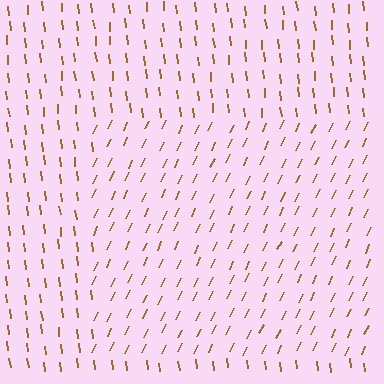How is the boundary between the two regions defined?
The boundary is defined purely by a change in line orientation (approximately 32 degrees difference). All lines are the same color and thickness.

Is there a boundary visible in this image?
Yes, there is a texture boundary formed by a change in line orientation.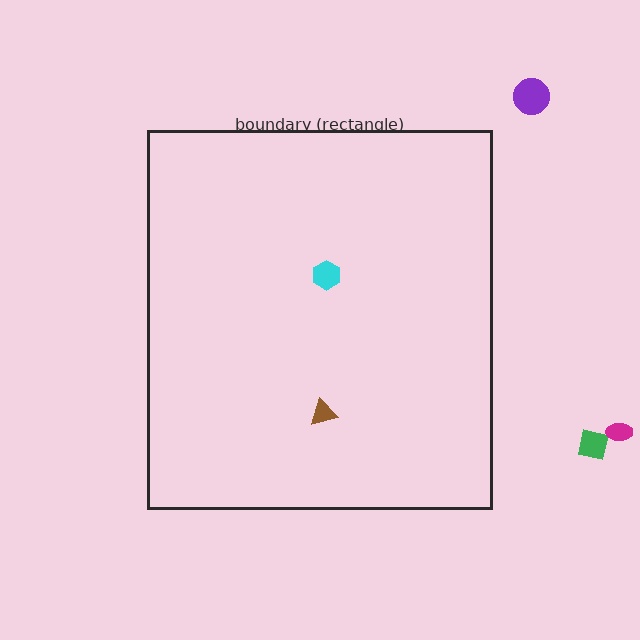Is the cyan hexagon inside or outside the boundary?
Inside.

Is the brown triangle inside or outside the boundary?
Inside.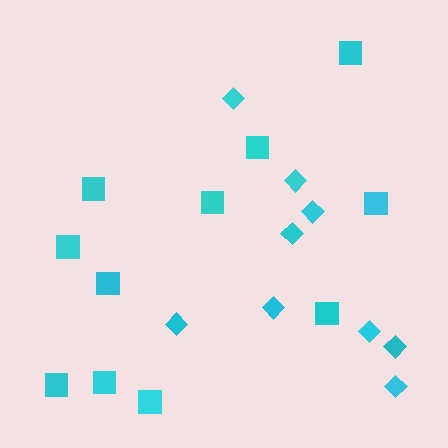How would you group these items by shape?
There are 2 groups: one group of squares (11) and one group of diamonds (9).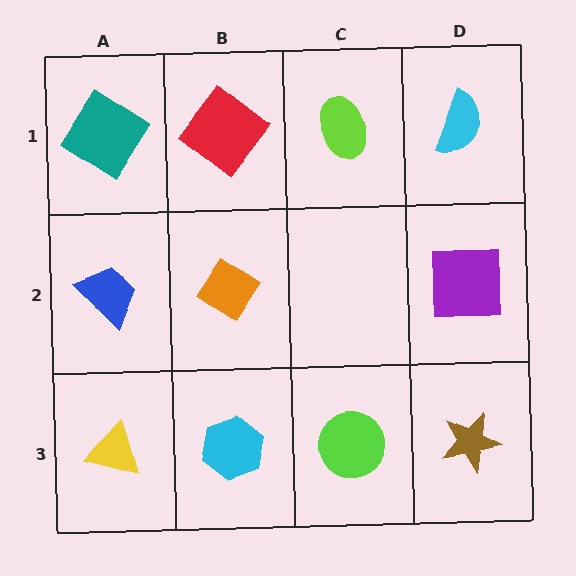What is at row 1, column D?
A cyan semicircle.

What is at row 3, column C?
A lime circle.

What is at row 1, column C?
A lime ellipse.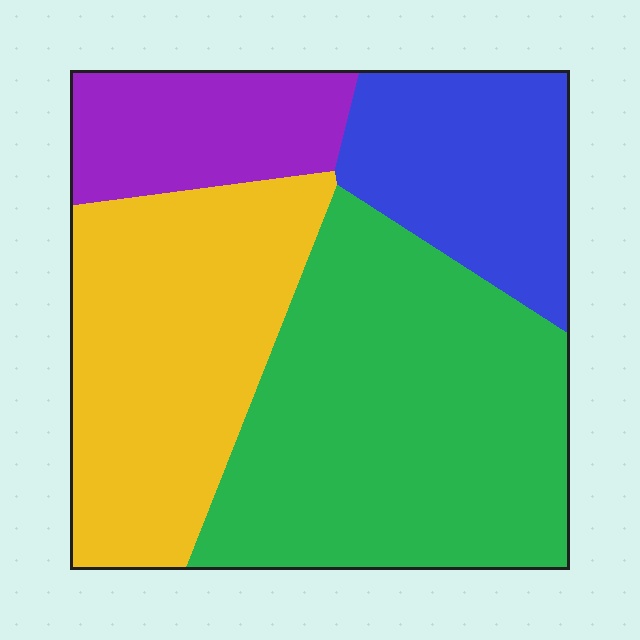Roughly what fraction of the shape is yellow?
Yellow covers about 30% of the shape.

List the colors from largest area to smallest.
From largest to smallest: green, yellow, blue, purple.